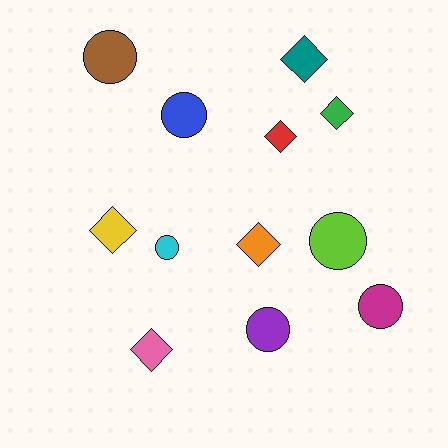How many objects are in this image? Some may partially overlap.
There are 12 objects.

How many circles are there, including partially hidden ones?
There are 6 circles.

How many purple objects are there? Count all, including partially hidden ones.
There is 1 purple object.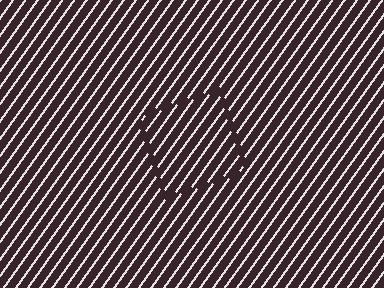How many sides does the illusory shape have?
4 sides — the line-ends trace a square.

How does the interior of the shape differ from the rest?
The interior of the shape contains the same grating, shifted by half a period — the contour is defined by the phase discontinuity where line-ends from the inner and outer gratings abut.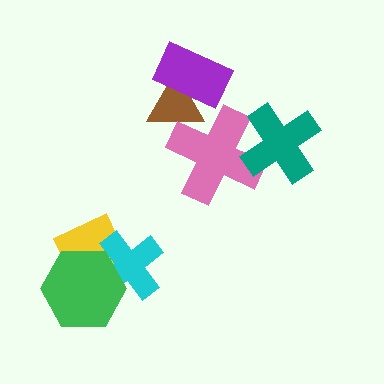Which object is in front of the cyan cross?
The green hexagon is in front of the cyan cross.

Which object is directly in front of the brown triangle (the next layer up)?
The pink cross is directly in front of the brown triangle.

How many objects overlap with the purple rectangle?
1 object overlaps with the purple rectangle.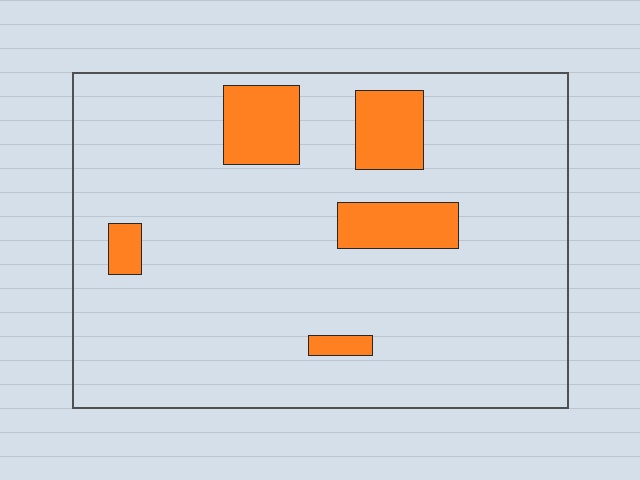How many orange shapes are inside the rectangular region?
5.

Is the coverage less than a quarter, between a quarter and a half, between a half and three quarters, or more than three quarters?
Less than a quarter.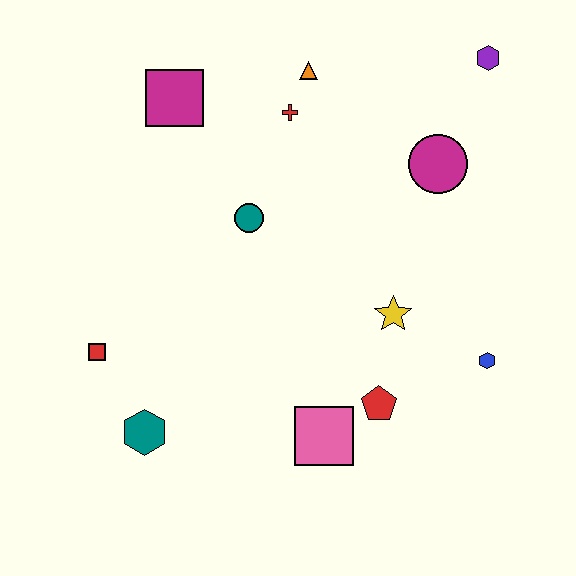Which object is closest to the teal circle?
The red cross is closest to the teal circle.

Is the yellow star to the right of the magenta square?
Yes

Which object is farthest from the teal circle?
The purple hexagon is farthest from the teal circle.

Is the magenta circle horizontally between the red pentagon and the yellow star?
No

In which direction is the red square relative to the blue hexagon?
The red square is to the left of the blue hexagon.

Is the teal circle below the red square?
No